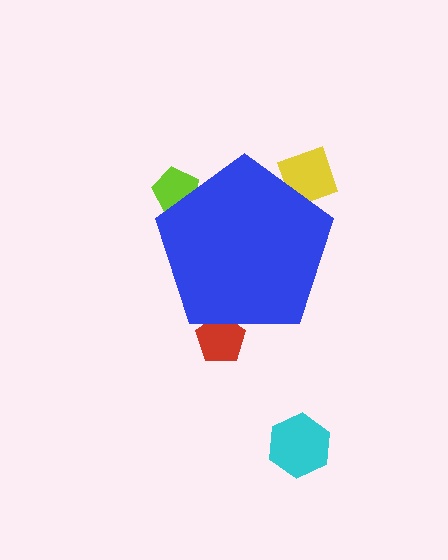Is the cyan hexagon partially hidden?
No, the cyan hexagon is fully visible.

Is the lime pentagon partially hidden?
Yes, the lime pentagon is partially hidden behind the blue pentagon.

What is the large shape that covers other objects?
A blue pentagon.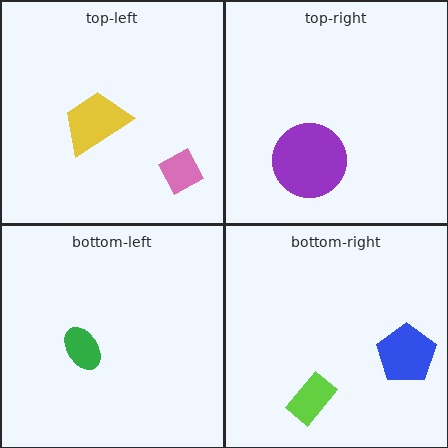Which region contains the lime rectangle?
The bottom-right region.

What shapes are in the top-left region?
The yellow trapezoid, the pink diamond.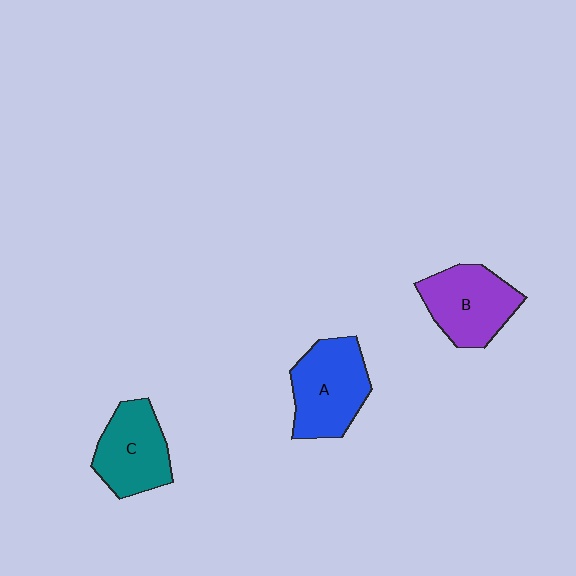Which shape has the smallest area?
Shape C (teal).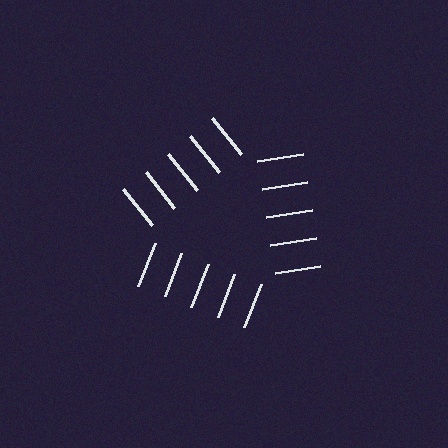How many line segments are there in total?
15 — 5 along each of the 3 edges.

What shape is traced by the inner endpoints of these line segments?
An illusory triangle — the line segments terminate on its edges but no continuous stroke is drawn.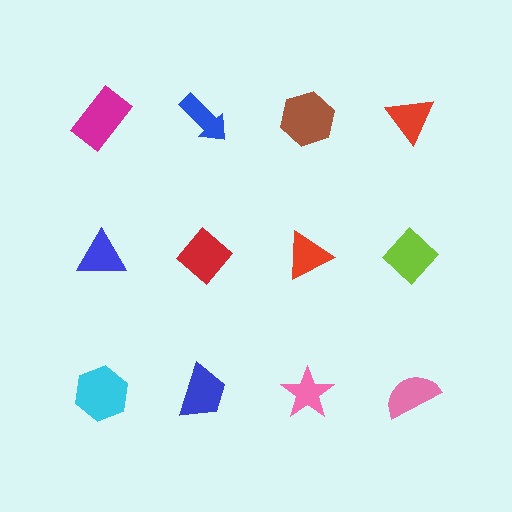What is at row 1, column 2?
A blue arrow.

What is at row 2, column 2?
A red diamond.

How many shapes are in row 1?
4 shapes.